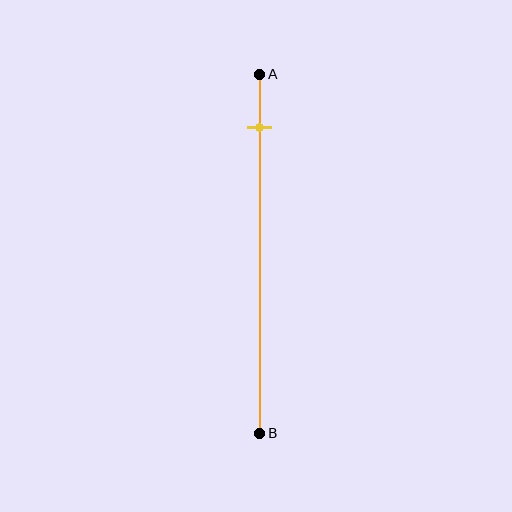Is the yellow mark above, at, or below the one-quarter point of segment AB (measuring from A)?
The yellow mark is above the one-quarter point of segment AB.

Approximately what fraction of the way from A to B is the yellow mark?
The yellow mark is approximately 15% of the way from A to B.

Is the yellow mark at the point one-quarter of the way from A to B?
No, the mark is at about 15% from A, not at the 25% one-quarter point.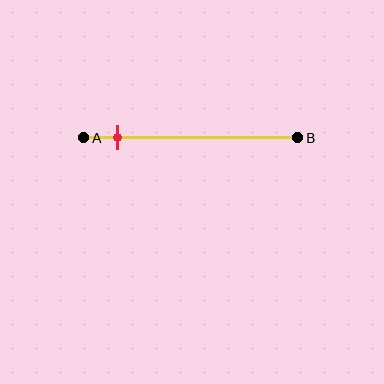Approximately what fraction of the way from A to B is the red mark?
The red mark is approximately 15% of the way from A to B.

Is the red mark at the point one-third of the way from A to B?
No, the mark is at about 15% from A, not at the 33% one-third point.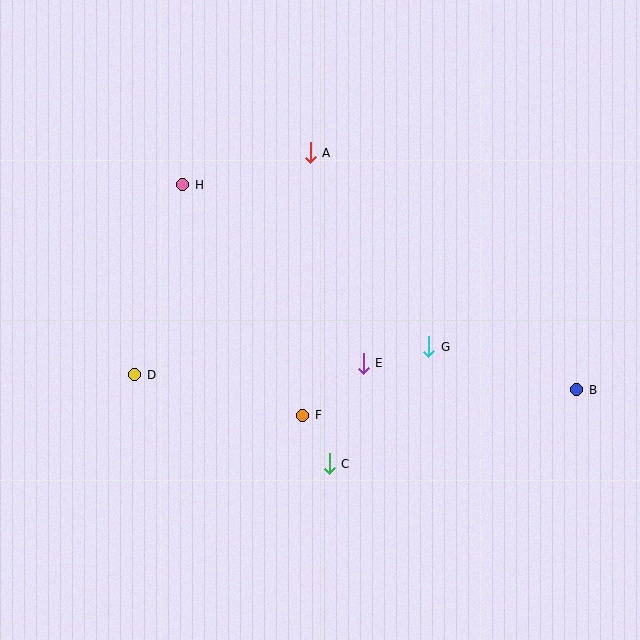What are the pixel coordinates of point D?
Point D is at (135, 375).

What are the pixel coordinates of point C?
Point C is at (329, 464).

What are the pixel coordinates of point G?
Point G is at (429, 347).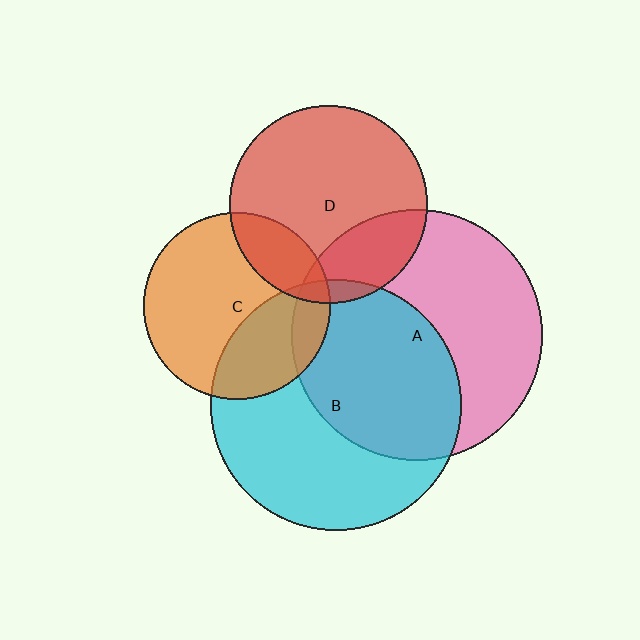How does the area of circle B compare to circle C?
Approximately 1.8 times.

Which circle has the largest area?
Circle B (cyan).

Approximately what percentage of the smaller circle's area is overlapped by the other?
Approximately 5%.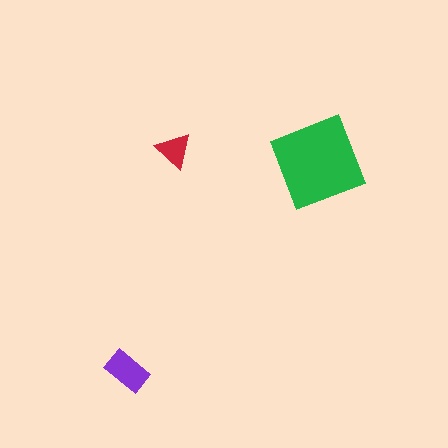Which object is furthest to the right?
The green diamond is rightmost.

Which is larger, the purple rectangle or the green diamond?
The green diamond.